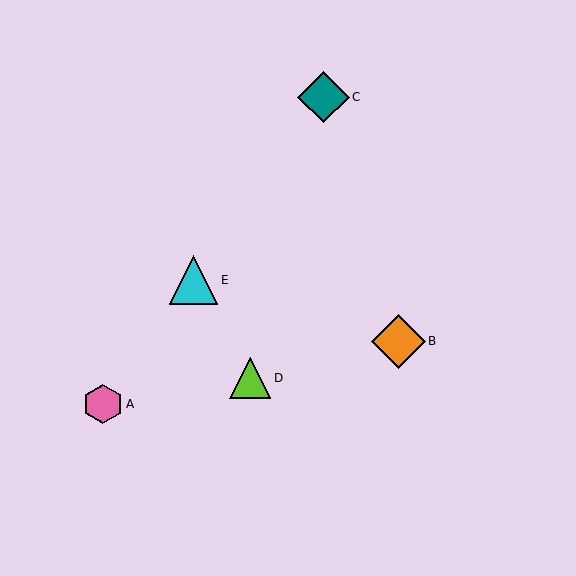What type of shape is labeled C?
Shape C is a teal diamond.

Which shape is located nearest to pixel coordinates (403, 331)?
The orange diamond (labeled B) at (399, 341) is nearest to that location.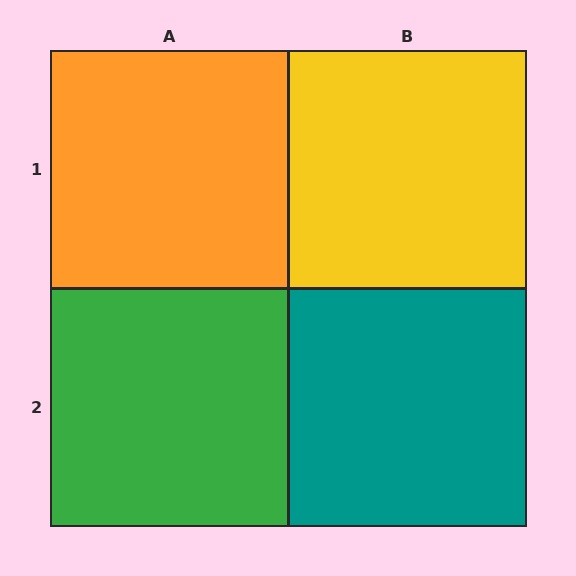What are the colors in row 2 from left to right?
Green, teal.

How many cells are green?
1 cell is green.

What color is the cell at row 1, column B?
Yellow.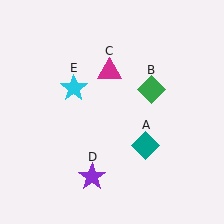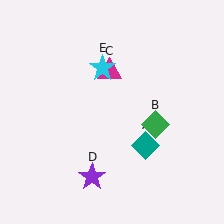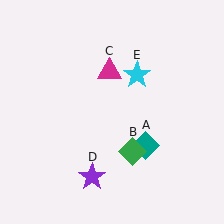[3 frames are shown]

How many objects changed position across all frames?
2 objects changed position: green diamond (object B), cyan star (object E).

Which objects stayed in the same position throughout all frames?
Teal diamond (object A) and magenta triangle (object C) and purple star (object D) remained stationary.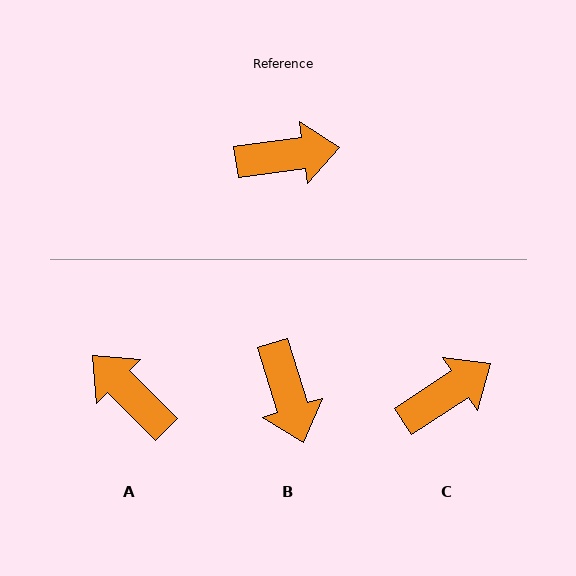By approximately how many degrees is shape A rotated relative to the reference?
Approximately 128 degrees counter-clockwise.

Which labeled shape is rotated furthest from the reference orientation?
A, about 128 degrees away.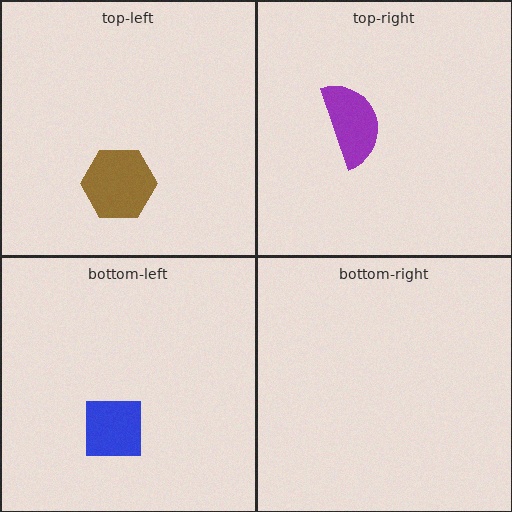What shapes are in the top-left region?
The brown hexagon.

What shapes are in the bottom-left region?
The blue square.